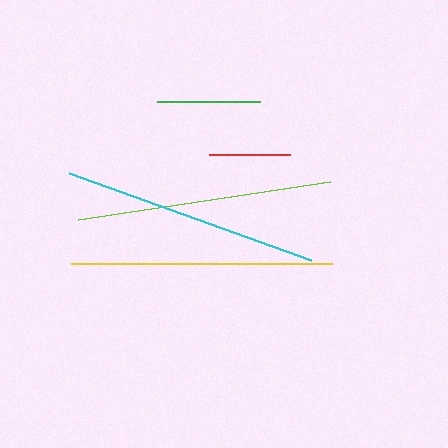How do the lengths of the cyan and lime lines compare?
The cyan and lime lines are approximately the same length.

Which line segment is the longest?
The yellow line is the longest at approximately 260 pixels.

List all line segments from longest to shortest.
From longest to shortest: yellow, cyan, lime, green, red.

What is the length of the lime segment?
The lime segment is approximately 255 pixels long.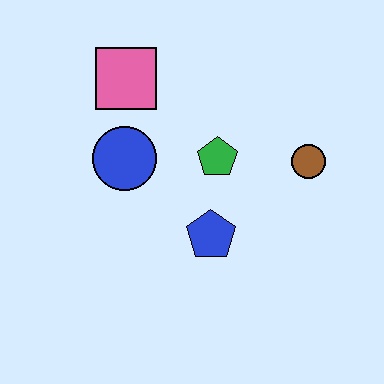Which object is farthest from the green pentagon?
The pink square is farthest from the green pentagon.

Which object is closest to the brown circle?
The green pentagon is closest to the brown circle.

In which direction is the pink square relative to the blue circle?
The pink square is above the blue circle.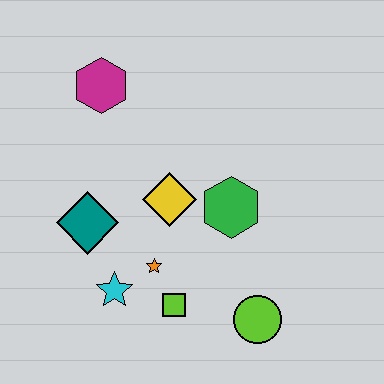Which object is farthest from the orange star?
The magenta hexagon is farthest from the orange star.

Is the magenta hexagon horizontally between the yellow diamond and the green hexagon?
No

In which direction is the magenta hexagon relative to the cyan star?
The magenta hexagon is above the cyan star.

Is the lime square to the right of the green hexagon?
No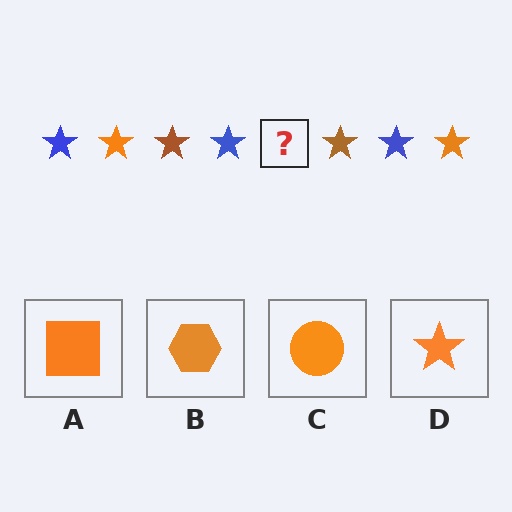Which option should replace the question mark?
Option D.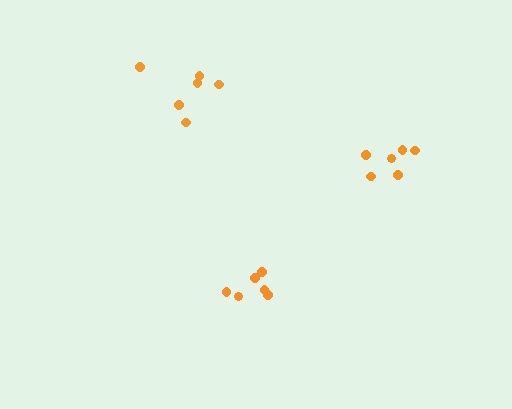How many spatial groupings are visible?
There are 3 spatial groupings.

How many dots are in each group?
Group 1: 6 dots, Group 2: 6 dots, Group 3: 6 dots (18 total).